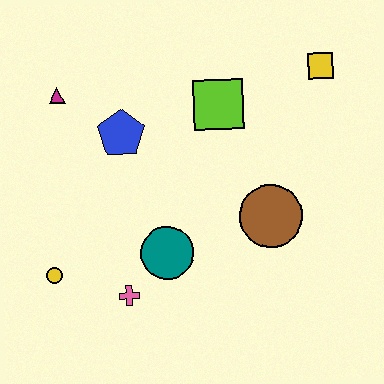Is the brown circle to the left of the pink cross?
No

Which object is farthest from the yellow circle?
The yellow square is farthest from the yellow circle.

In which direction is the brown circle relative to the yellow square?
The brown circle is below the yellow square.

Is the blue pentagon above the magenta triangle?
No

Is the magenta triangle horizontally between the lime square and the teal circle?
No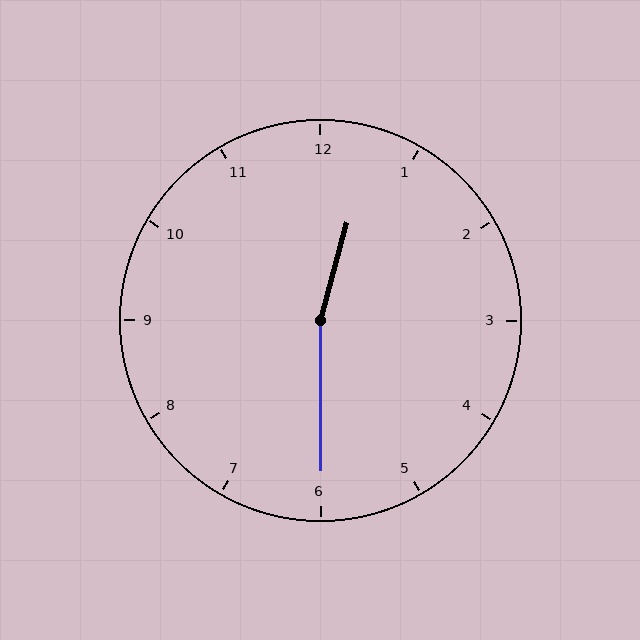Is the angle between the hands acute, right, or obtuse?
It is obtuse.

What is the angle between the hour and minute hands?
Approximately 165 degrees.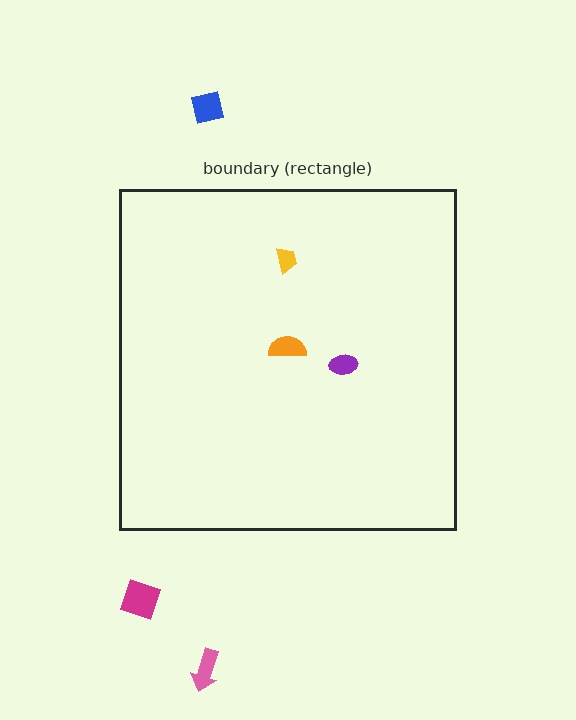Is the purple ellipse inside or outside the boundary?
Inside.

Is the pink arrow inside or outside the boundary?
Outside.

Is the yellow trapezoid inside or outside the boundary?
Inside.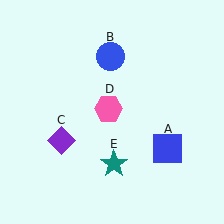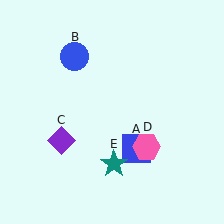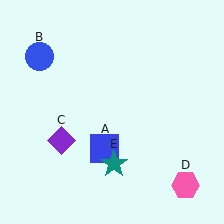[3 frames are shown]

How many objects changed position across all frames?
3 objects changed position: blue square (object A), blue circle (object B), pink hexagon (object D).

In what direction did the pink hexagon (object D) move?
The pink hexagon (object D) moved down and to the right.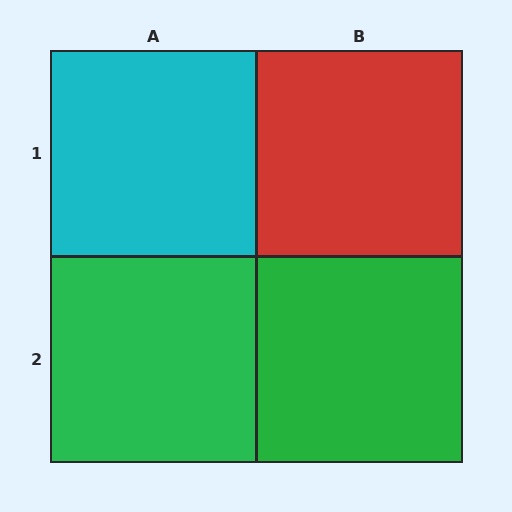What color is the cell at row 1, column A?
Cyan.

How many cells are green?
2 cells are green.